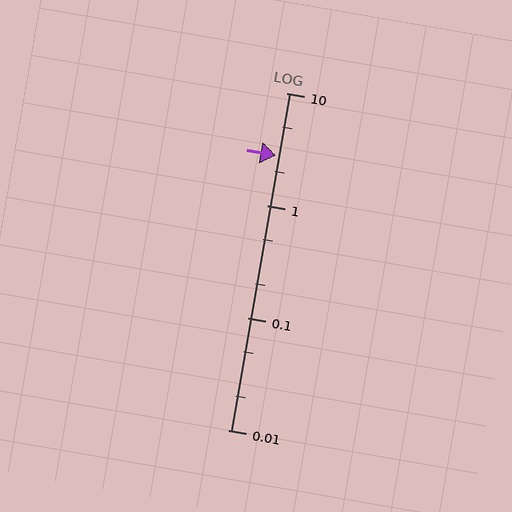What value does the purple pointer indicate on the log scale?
The pointer indicates approximately 2.8.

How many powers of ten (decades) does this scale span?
The scale spans 3 decades, from 0.01 to 10.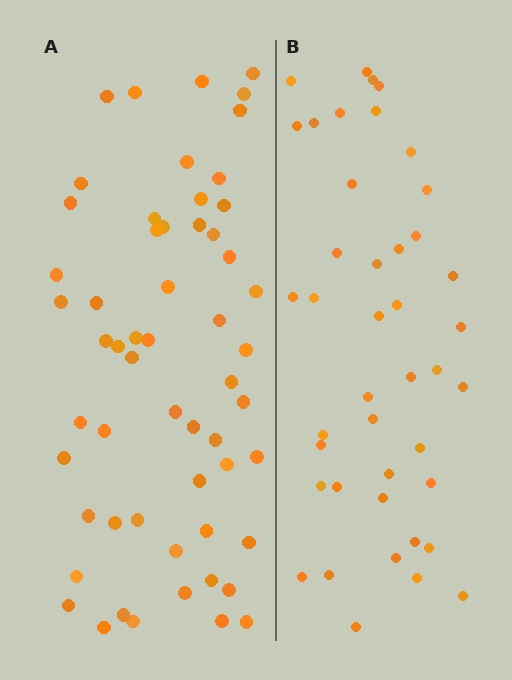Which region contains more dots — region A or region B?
Region A (the left region) has more dots.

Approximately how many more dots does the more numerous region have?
Region A has approximately 15 more dots than region B.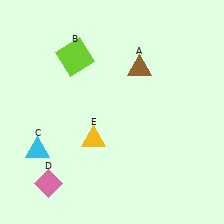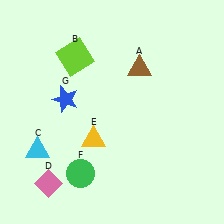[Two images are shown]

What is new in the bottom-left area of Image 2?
A green circle (F) was added in the bottom-left area of Image 2.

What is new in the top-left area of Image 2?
A blue star (G) was added in the top-left area of Image 2.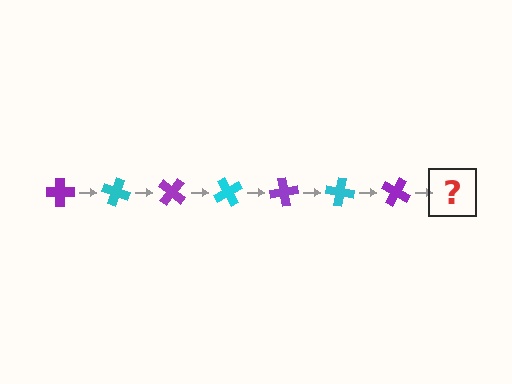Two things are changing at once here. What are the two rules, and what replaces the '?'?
The two rules are that it rotates 20 degrees each step and the color cycles through purple and cyan. The '?' should be a cyan cross, rotated 140 degrees from the start.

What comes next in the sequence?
The next element should be a cyan cross, rotated 140 degrees from the start.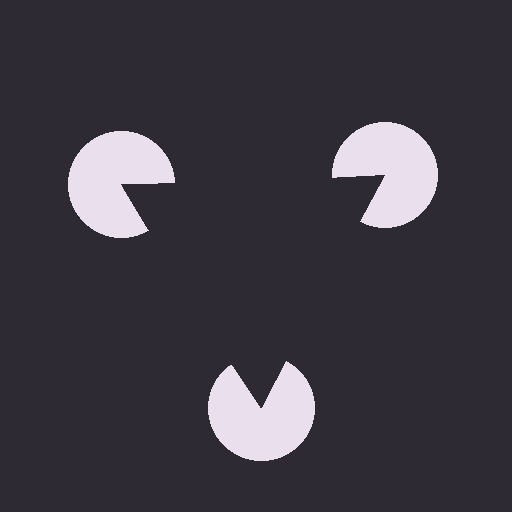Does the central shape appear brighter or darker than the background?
It typically appears slightly darker than the background, even though no actual brightness change is drawn.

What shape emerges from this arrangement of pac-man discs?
An illusory triangle — its edges are inferred from the aligned wedge cuts in the pac-man discs, not physically drawn.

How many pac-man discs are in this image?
There are 3 — one at each vertex of the illusory triangle.